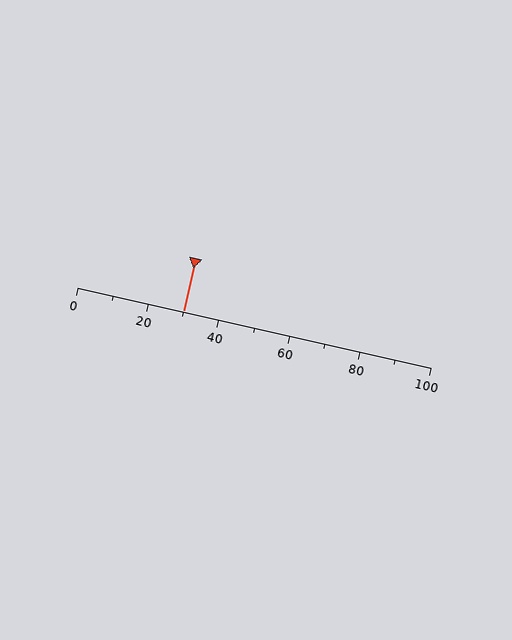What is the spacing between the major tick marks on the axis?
The major ticks are spaced 20 apart.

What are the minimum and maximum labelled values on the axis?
The axis runs from 0 to 100.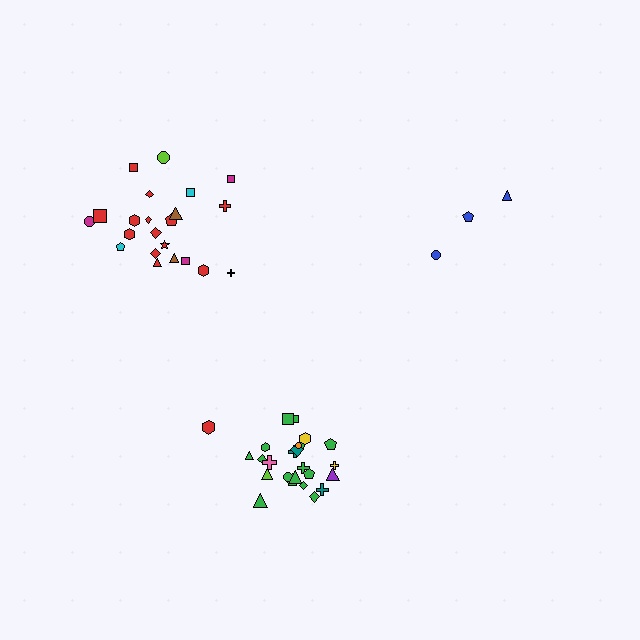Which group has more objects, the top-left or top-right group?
The top-left group.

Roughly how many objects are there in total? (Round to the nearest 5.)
Roughly 50 objects in total.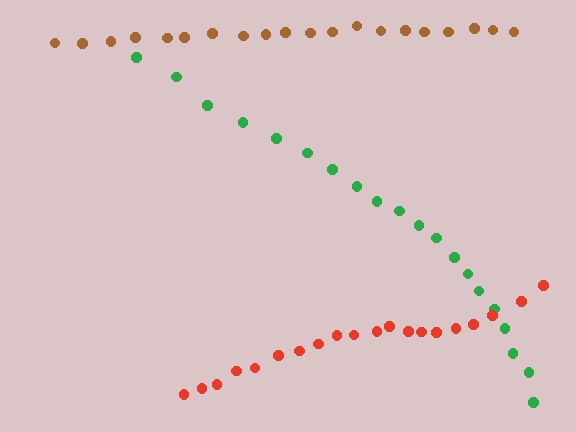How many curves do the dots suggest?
There are 3 distinct paths.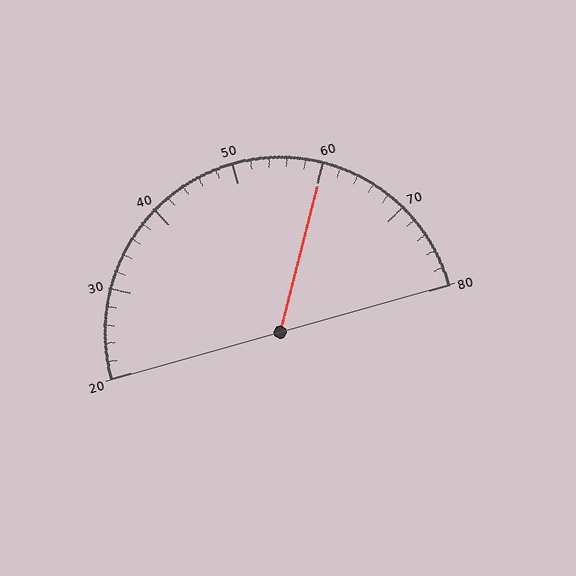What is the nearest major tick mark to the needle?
The nearest major tick mark is 60.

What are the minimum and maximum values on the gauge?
The gauge ranges from 20 to 80.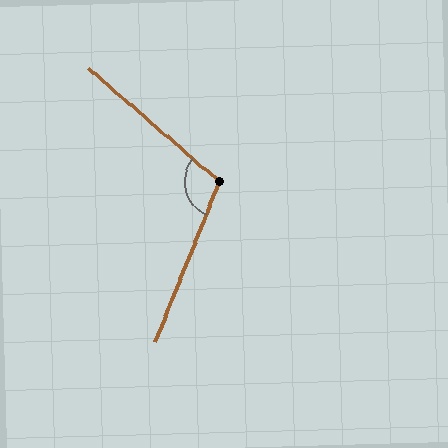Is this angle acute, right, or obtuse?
It is obtuse.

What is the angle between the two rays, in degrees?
Approximately 109 degrees.